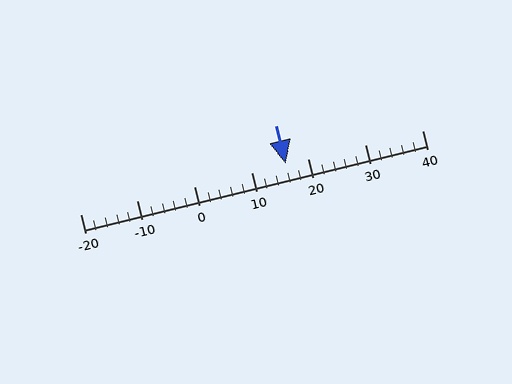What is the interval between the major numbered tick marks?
The major tick marks are spaced 10 units apart.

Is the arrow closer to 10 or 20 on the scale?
The arrow is closer to 20.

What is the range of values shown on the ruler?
The ruler shows values from -20 to 40.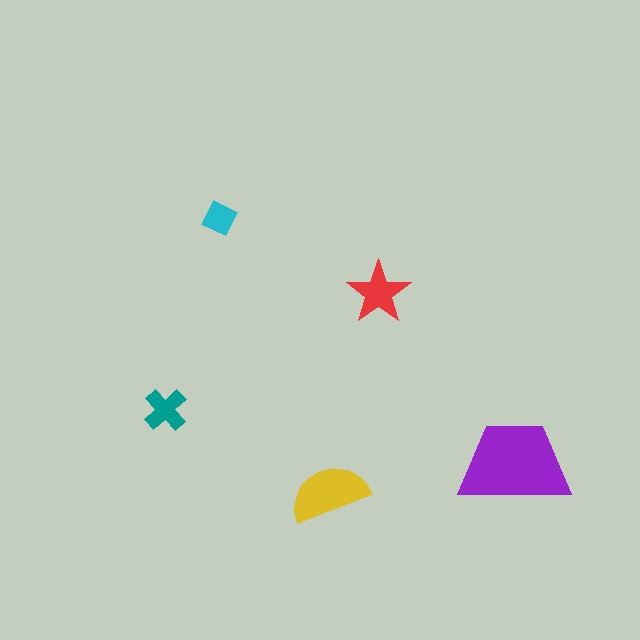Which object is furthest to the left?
The teal cross is leftmost.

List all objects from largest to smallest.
The purple trapezoid, the yellow semicircle, the red star, the teal cross, the cyan square.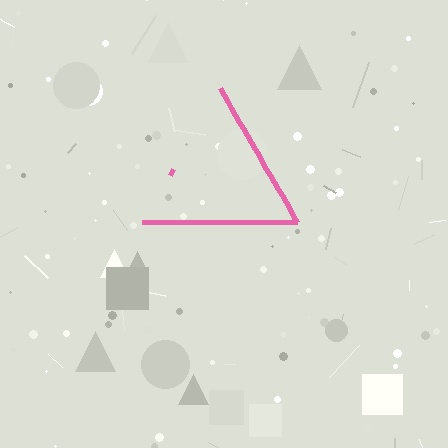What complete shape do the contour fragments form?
The contour fragments form a triangle.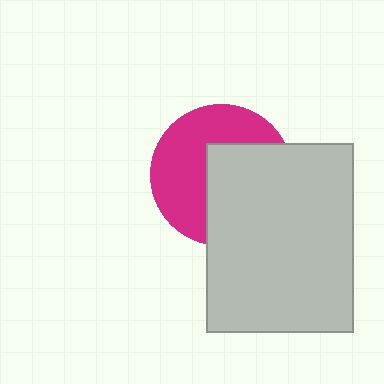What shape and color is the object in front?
The object in front is a light gray rectangle.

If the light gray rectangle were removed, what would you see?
You would see the complete magenta circle.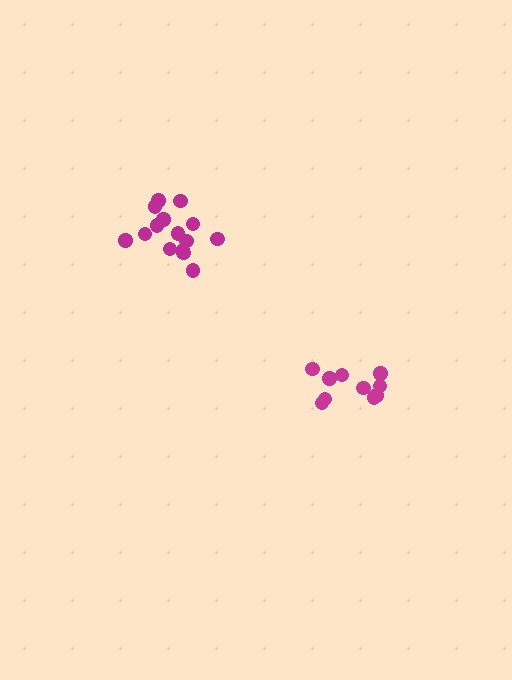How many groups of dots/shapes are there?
There are 2 groups.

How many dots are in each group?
Group 1: 10 dots, Group 2: 15 dots (25 total).